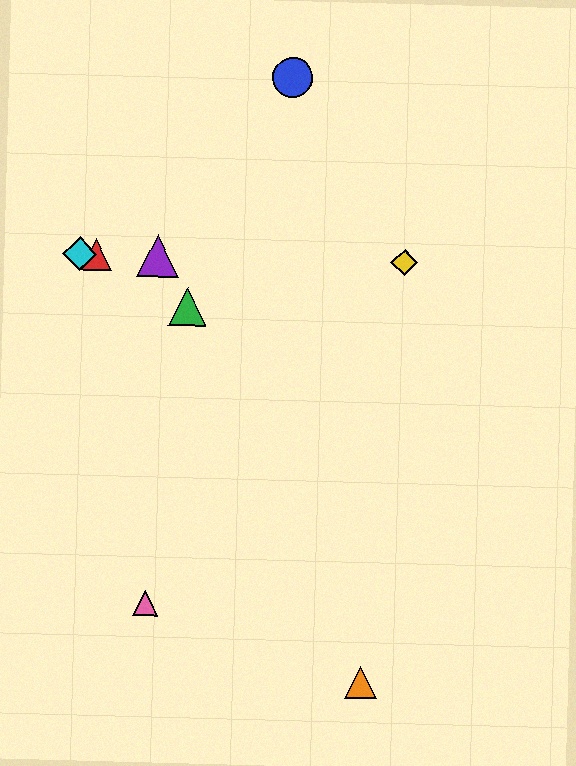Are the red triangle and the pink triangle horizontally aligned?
No, the red triangle is at y≈254 and the pink triangle is at y≈603.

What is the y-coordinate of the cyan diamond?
The cyan diamond is at y≈254.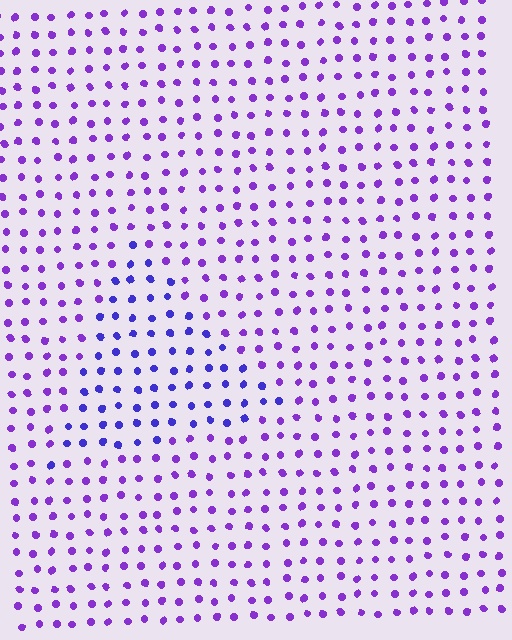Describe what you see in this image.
The image is filled with small purple elements in a uniform arrangement. A triangle-shaped region is visible where the elements are tinted to a slightly different hue, forming a subtle color boundary.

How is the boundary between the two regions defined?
The boundary is defined purely by a slight shift in hue (about 28 degrees). Spacing, size, and orientation are identical on both sides.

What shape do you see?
I see a triangle.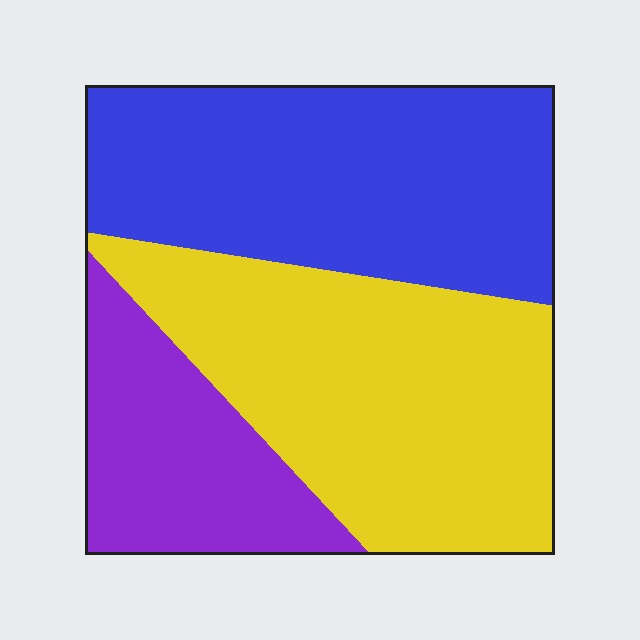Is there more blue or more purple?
Blue.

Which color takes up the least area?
Purple, at roughly 20%.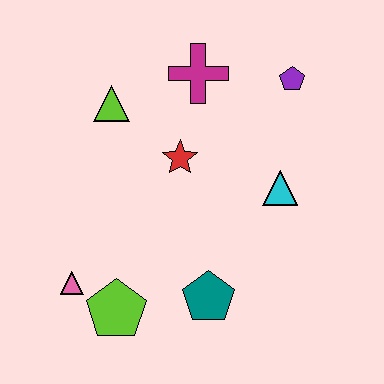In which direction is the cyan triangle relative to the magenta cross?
The cyan triangle is below the magenta cross.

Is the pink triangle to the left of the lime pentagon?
Yes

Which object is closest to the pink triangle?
The lime pentagon is closest to the pink triangle.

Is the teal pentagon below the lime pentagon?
No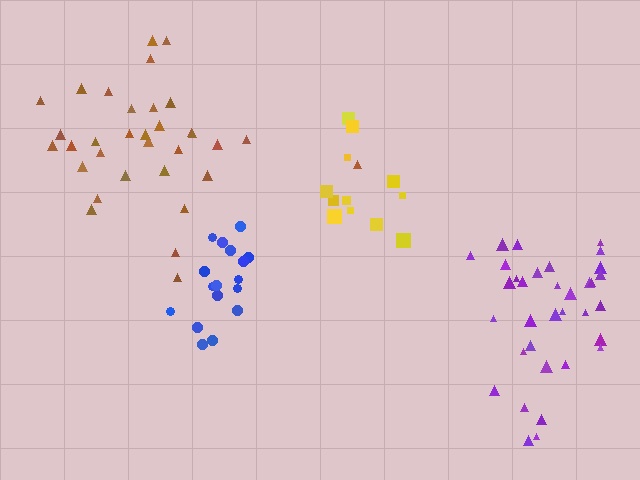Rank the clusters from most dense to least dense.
blue, purple, brown, yellow.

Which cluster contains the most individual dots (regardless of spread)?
Purple (34).